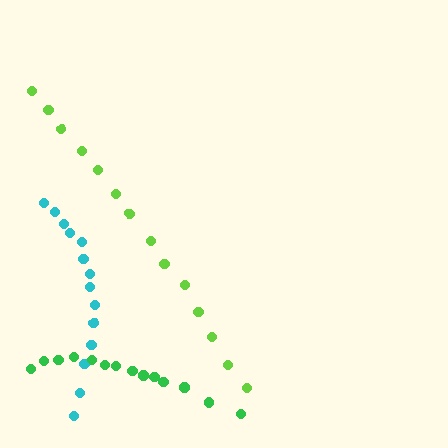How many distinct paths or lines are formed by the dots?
There are 3 distinct paths.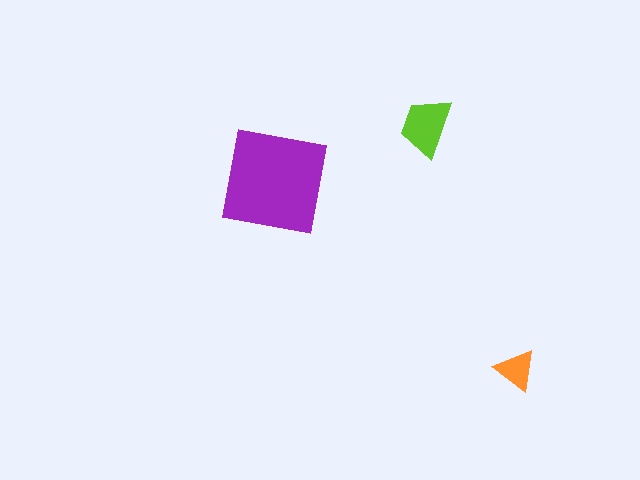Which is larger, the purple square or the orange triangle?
The purple square.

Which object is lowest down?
The orange triangle is bottommost.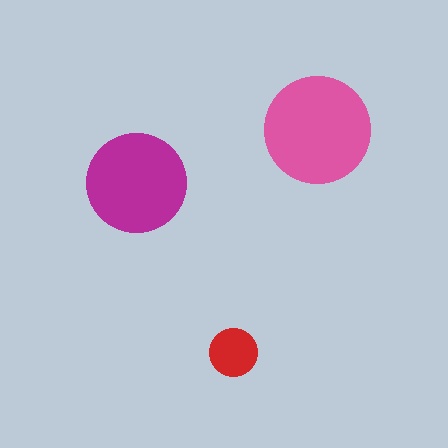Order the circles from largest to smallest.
the pink one, the magenta one, the red one.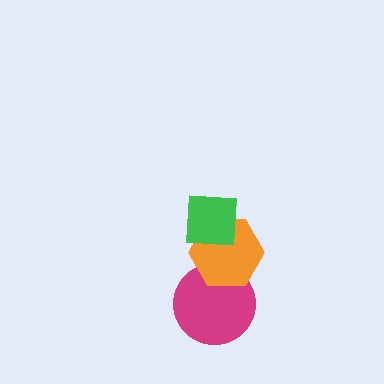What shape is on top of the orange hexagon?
The green square is on top of the orange hexagon.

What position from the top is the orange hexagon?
The orange hexagon is 2nd from the top.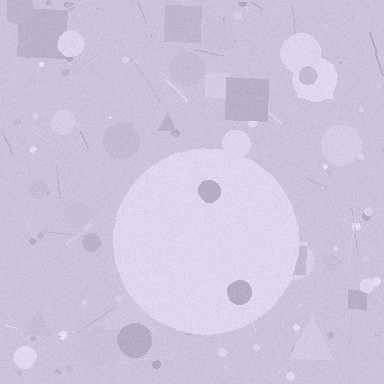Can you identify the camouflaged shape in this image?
The camouflaged shape is a circle.